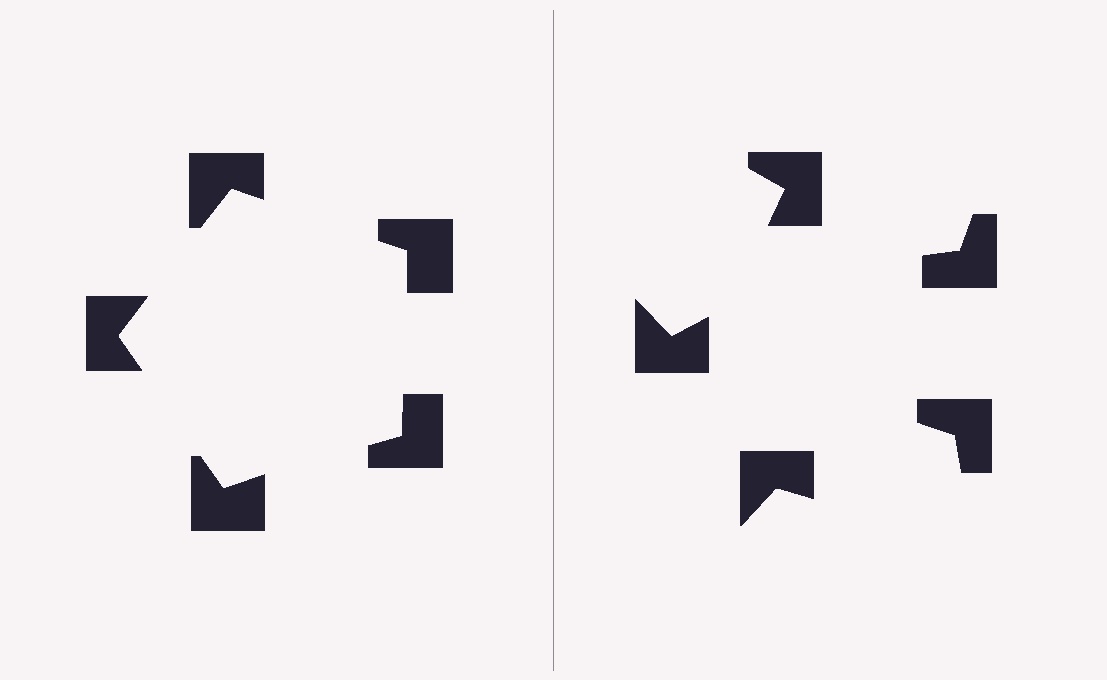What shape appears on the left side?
An illusory pentagon.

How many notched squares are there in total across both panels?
10 — 5 on each side.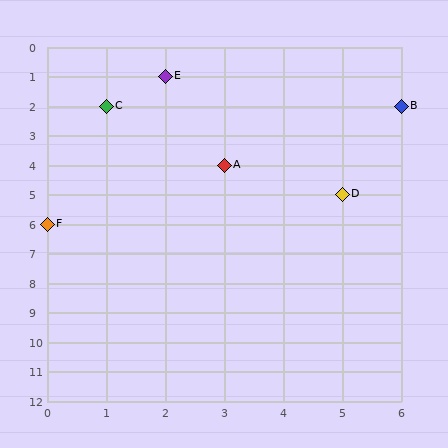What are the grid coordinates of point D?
Point D is at grid coordinates (5, 5).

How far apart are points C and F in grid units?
Points C and F are 1 column and 4 rows apart (about 4.1 grid units diagonally).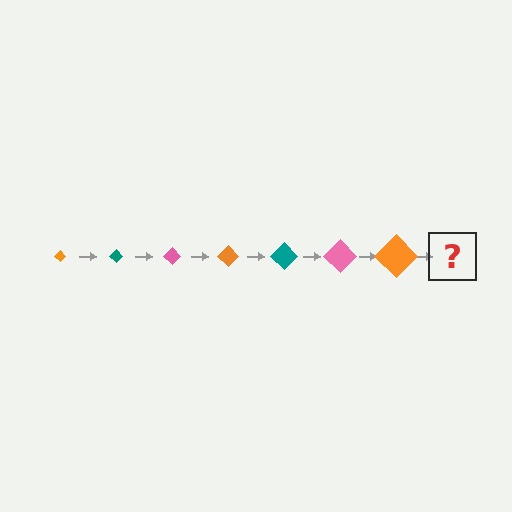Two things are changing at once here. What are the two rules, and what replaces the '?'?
The two rules are that the diamond grows larger each step and the color cycles through orange, teal, and pink. The '?' should be a teal diamond, larger than the previous one.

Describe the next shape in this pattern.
It should be a teal diamond, larger than the previous one.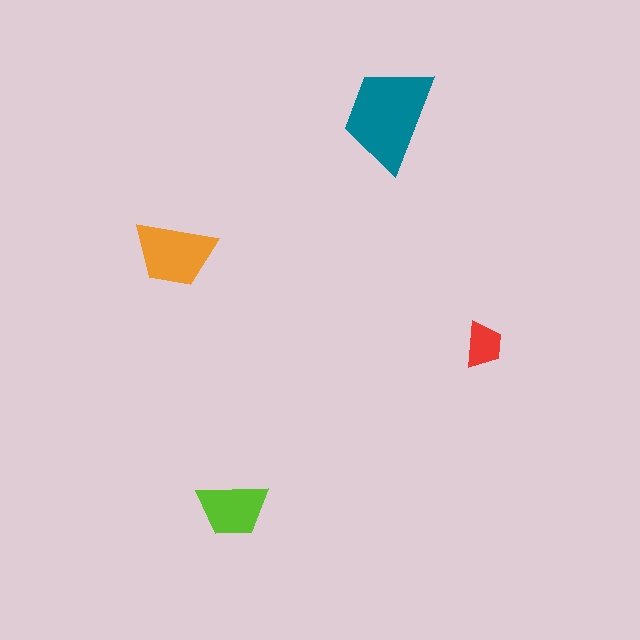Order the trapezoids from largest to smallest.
the teal one, the orange one, the lime one, the red one.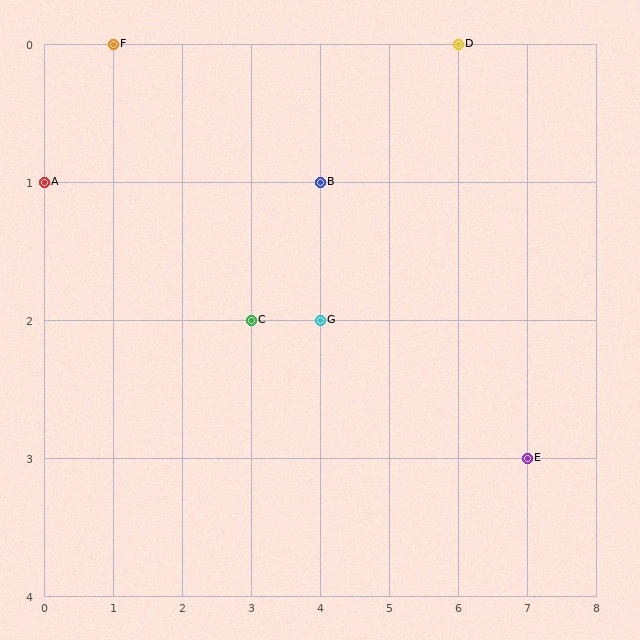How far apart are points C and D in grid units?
Points C and D are 3 columns and 2 rows apart (about 3.6 grid units diagonally).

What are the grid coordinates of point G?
Point G is at grid coordinates (4, 2).